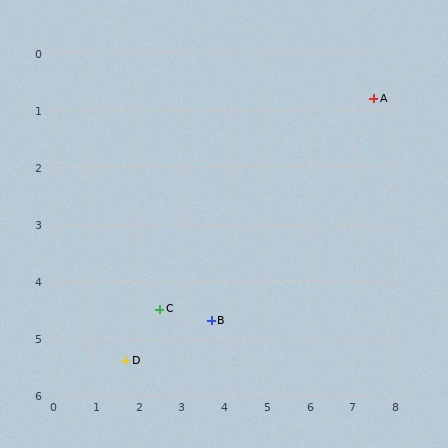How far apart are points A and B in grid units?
Points A and B are about 5.4 grid units apart.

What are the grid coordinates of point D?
Point D is at approximately (1.7, 5.4).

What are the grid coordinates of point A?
Point A is at approximately (7.5, 0.8).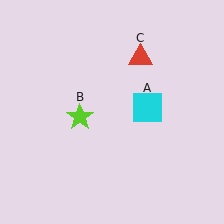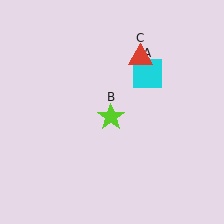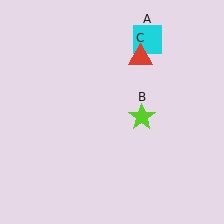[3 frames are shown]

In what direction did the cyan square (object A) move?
The cyan square (object A) moved up.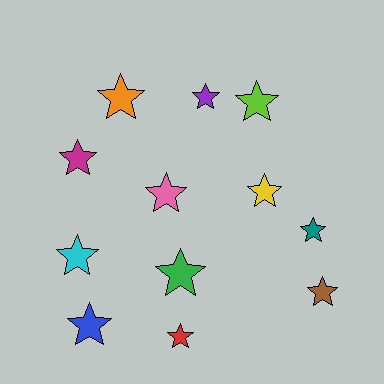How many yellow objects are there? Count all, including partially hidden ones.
There is 1 yellow object.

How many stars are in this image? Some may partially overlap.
There are 12 stars.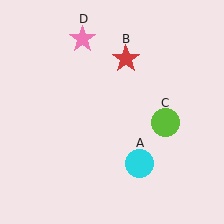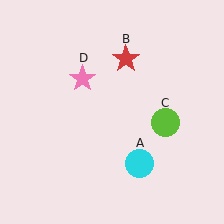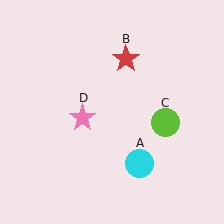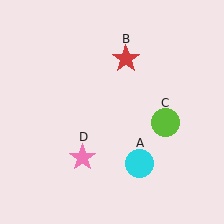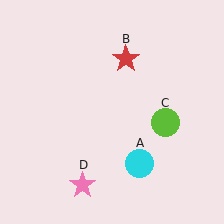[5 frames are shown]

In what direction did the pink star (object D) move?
The pink star (object D) moved down.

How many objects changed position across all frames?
1 object changed position: pink star (object D).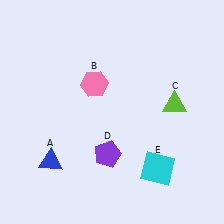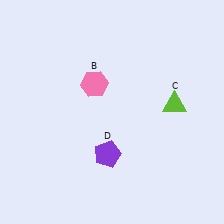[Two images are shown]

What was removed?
The cyan square (E), the blue triangle (A) were removed in Image 2.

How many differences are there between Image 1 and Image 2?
There are 2 differences between the two images.